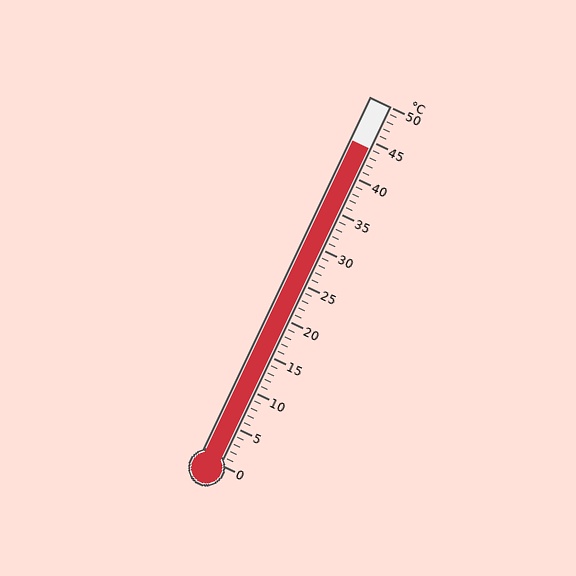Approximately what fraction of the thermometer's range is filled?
The thermometer is filled to approximately 90% of its range.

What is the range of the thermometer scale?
The thermometer scale ranges from 0°C to 50°C.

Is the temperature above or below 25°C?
The temperature is above 25°C.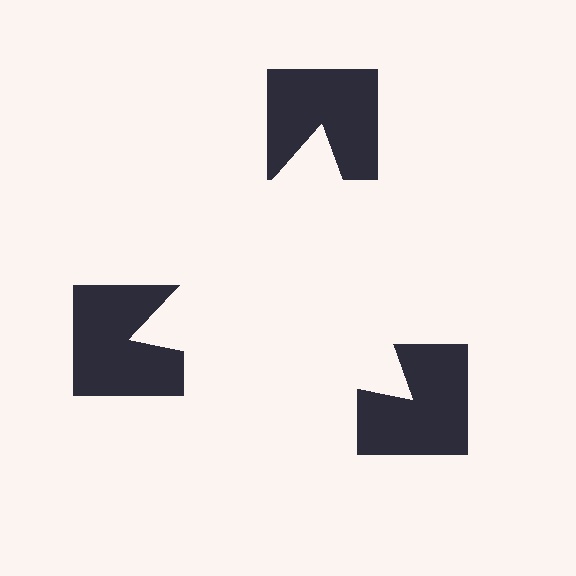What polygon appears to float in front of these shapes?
An illusory triangle — its edges are inferred from the aligned wedge cuts in the notched squares, not physically drawn.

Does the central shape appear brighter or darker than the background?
It typically appears slightly brighter than the background, even though no actual brightness change is drawn.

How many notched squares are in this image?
There are 3 — one at each vertex of the illusory triangle.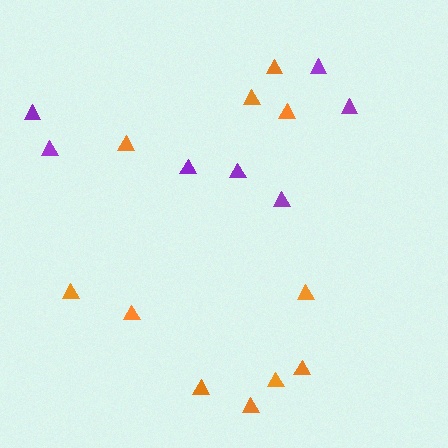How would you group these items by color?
There are 2 groups: one group of orange triangles (11) and one group of purple triangles (7).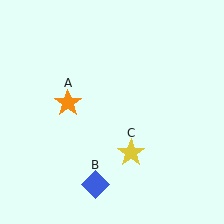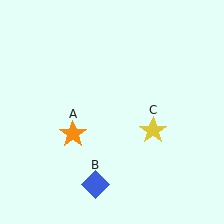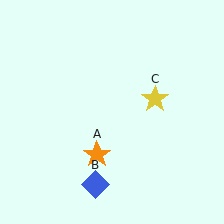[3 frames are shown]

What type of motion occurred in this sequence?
The orange star (object A), yellow star (object C) rotated counterclockwise around the center of the scene.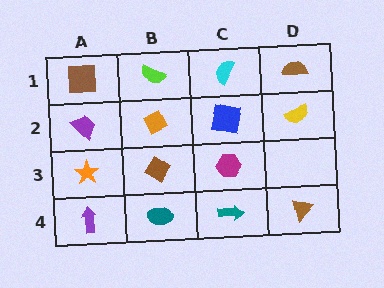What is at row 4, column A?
A purple arrow.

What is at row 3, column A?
An orange star.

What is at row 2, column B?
An orange diamond.